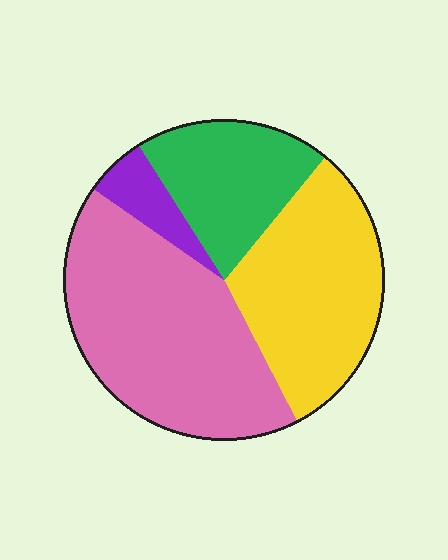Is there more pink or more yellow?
Pink.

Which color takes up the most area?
Pink, at roughly 40%.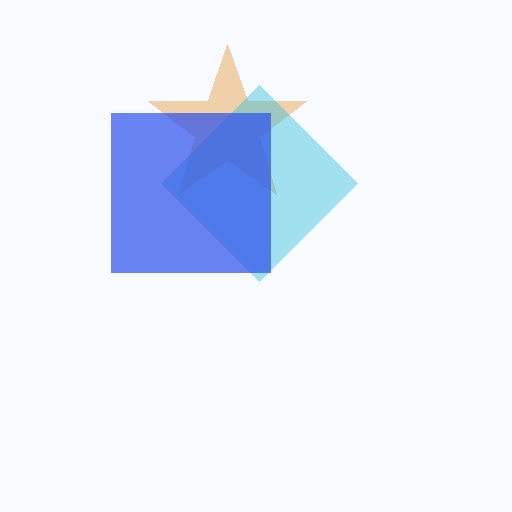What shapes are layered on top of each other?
The layered shapes are: an orange star, a cyan diamond, a blue square.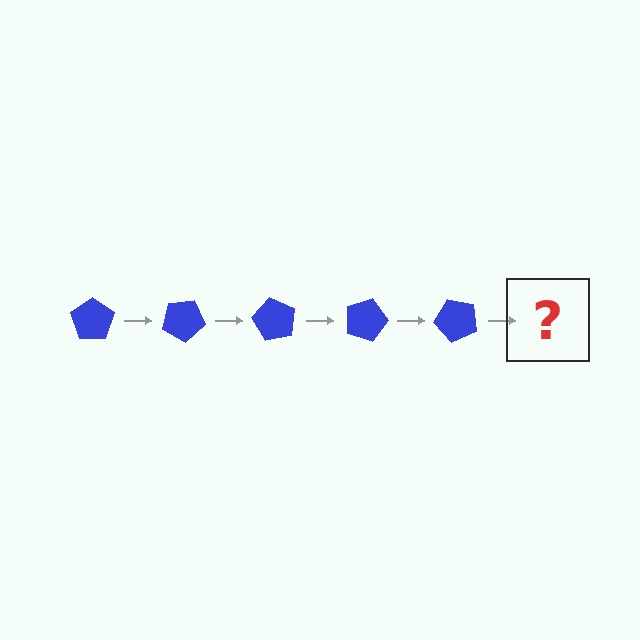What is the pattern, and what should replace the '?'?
The pattern is that the pentagon rotates 30 degrees each step. The '?' should be a blue pentagon rotated 150 degrees.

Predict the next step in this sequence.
The next step is a blue pentagon rotated 150 degrees.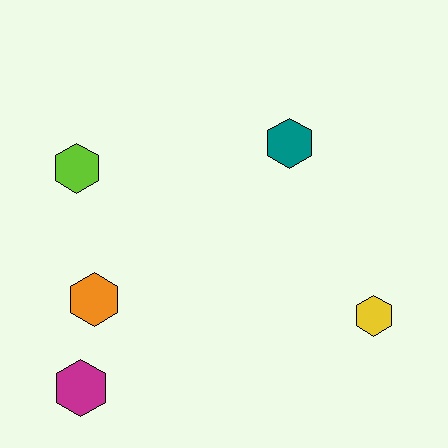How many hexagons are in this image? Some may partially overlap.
There are 5 hexagons.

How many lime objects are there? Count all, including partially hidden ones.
There is 1 lime object.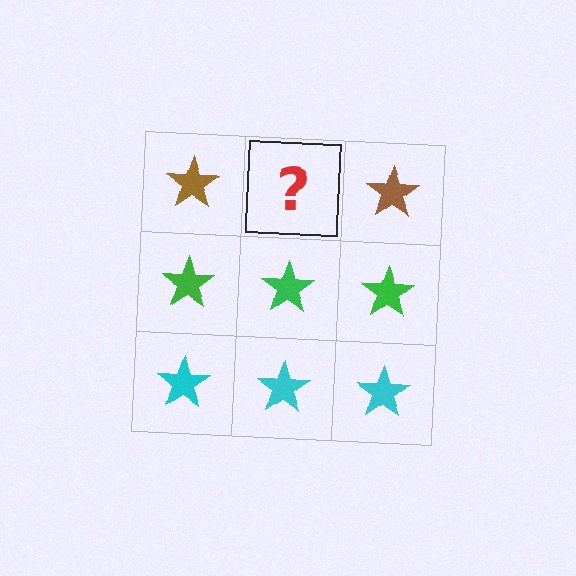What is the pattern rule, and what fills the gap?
The rule is that each row has a consistent color. The gap should be filled with a brown star.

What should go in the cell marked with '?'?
The missing cell should contain a brown star.